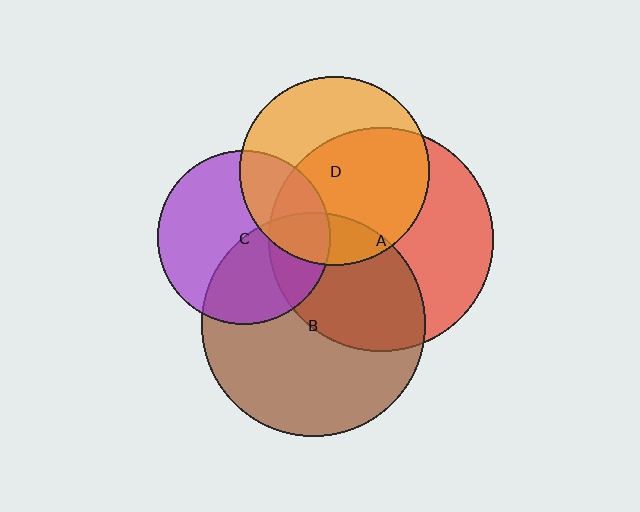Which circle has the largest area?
Circle A (red).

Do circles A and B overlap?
Yes.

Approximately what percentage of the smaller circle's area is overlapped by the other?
Approximately 40%.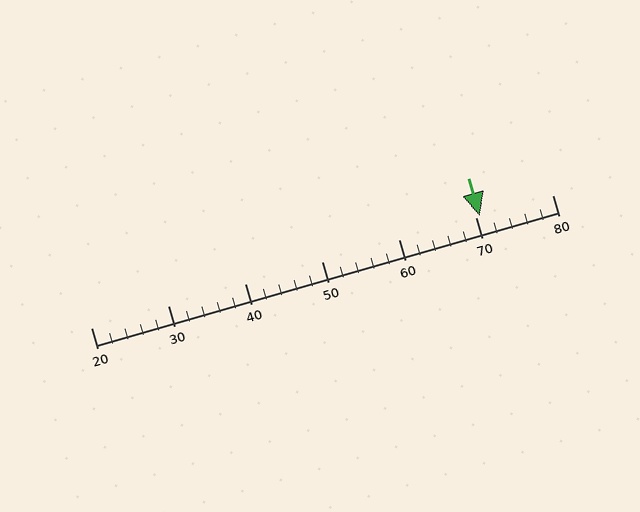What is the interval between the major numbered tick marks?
The major tick marks are spaced 10 units apart.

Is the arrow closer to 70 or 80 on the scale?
The arrow is closer to 70.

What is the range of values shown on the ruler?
The ruler shows values from 20 to 80.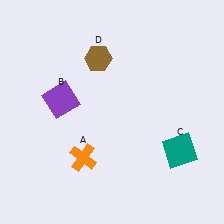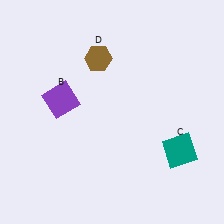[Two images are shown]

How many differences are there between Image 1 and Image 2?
There is 1 difference between the two images.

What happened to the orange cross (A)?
The orange cross (A) was removed in Image 2. It was in the bottom-left area of Image 1.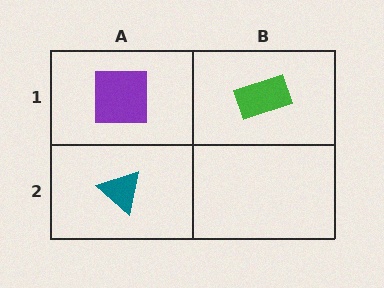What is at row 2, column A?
A teal triangle.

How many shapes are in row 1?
2 shapes.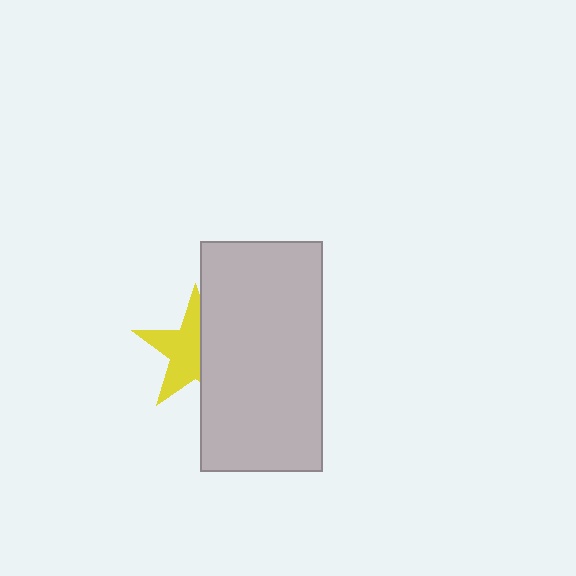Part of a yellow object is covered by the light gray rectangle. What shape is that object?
It is a star.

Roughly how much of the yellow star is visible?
About half of it is visible (roughly 56%).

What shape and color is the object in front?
The object in front is a light gray rectangle.